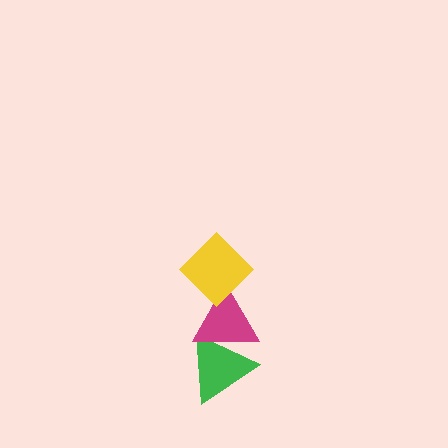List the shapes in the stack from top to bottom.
From top to bottom: the yellow diamond, the magenta triangle, the green triangle.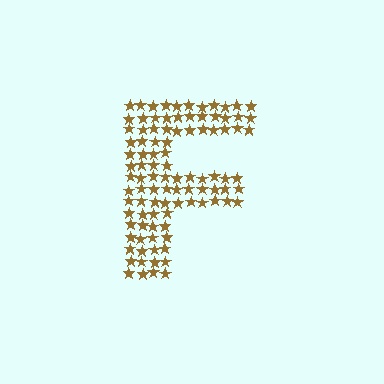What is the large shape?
The large shape is the letter F.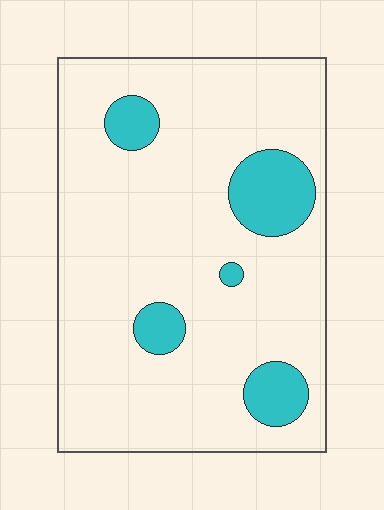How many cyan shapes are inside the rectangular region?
5.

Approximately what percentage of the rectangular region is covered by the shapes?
Approximately 15%.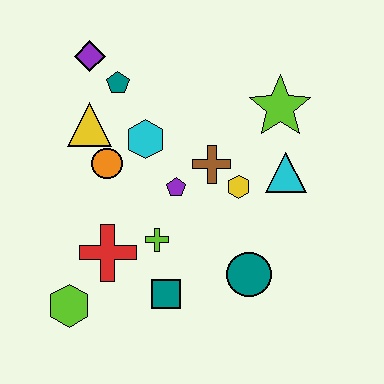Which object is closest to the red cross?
The lime cross is closest to the red cross.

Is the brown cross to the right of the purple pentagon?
Yes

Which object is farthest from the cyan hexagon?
The lime hexagon is farthest from the cyan hexagon.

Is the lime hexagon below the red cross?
Yes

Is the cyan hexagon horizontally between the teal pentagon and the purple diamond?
No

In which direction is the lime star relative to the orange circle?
The lime star is to the right of the orange circle.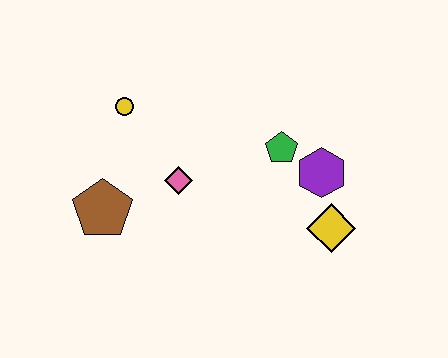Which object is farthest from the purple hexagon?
The brown pentagon is farthest from the purple hexagon.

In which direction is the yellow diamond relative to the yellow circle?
The yellow diamond is to the right of the yellow circle.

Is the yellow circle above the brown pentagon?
Yes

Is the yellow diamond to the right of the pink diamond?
Yes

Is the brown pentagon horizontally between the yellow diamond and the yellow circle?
No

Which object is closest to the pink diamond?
The brown pentagon is closest to the pink diamond.